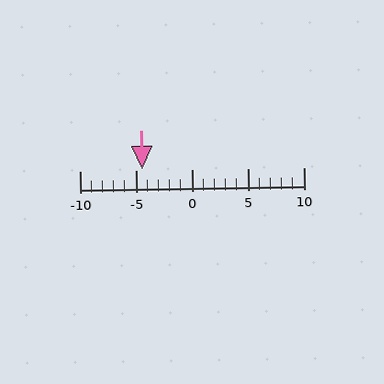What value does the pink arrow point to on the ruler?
The pink arrow points to approximately -4.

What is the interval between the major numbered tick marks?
The major tick marks are spaced 5 units apart.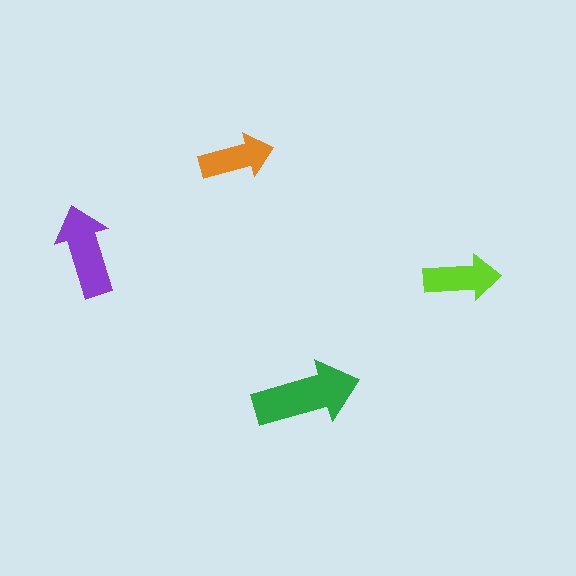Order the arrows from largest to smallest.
the green one, the purple one, the lime one, the orange one.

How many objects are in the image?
There are 4 objects in the image.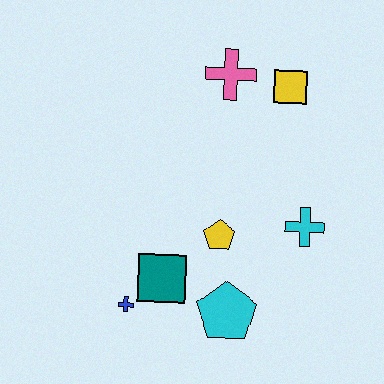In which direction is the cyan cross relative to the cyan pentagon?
The cyan cross is above the cyan pentagon.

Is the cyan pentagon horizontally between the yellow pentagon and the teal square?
No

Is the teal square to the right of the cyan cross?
No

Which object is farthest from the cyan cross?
The blue cross is farthest from the cyan cross.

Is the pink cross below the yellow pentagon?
No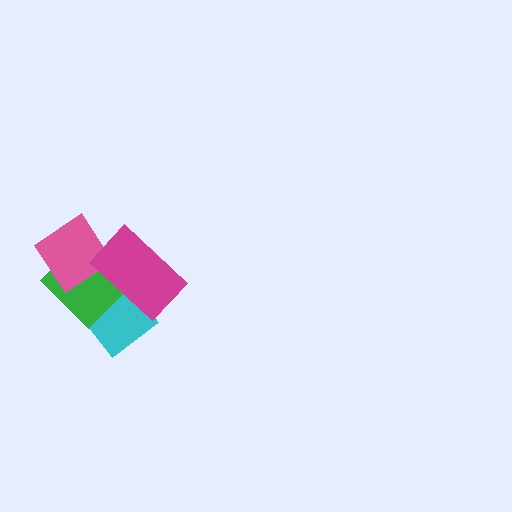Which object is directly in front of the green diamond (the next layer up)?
The pink diamond is directly in front of the green diamond.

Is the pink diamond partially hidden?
No, no other shape covers it.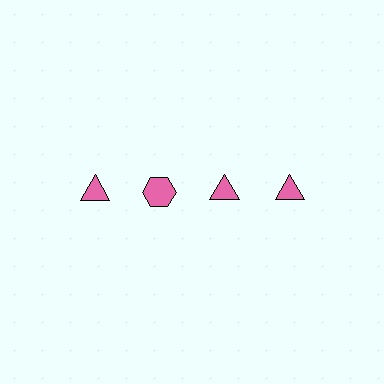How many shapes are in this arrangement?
There are 4 shapes arranged in a grid pattern.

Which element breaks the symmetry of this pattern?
The pink hexagon in the top row, second from left column breaks the symmetry. All other shapes are pink triangles.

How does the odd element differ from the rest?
It has a different shape: hexagon instead of triangle.